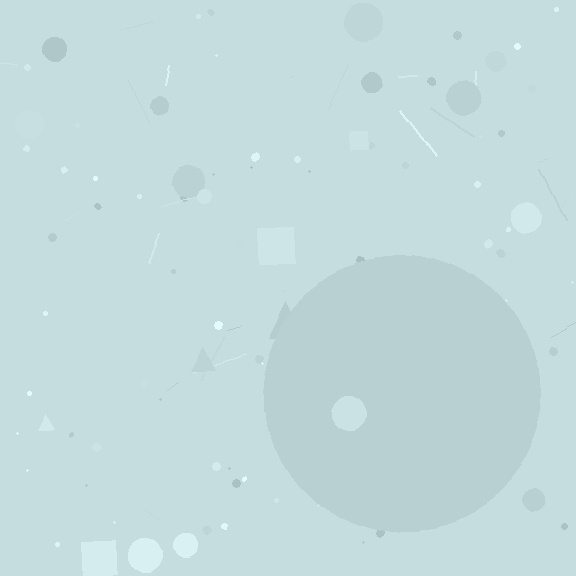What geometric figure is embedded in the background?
A circle is embedded in the background.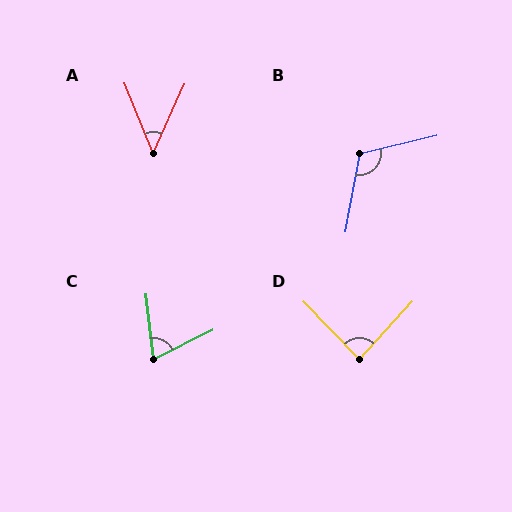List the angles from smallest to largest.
A (46°), C (70°), D (87°), B (114°).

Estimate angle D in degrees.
Approximately 87 degrees.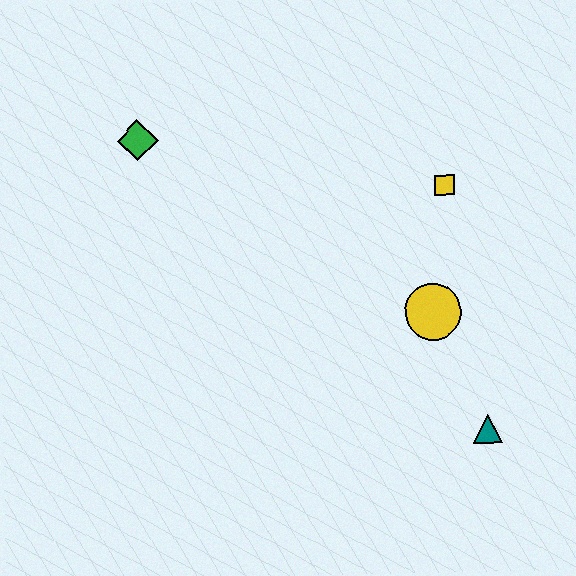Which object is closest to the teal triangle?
The yellow circle is closest to the teal triangle.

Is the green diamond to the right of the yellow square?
No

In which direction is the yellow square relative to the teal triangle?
The yellow square is above the teal triangle.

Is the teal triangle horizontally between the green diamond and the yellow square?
No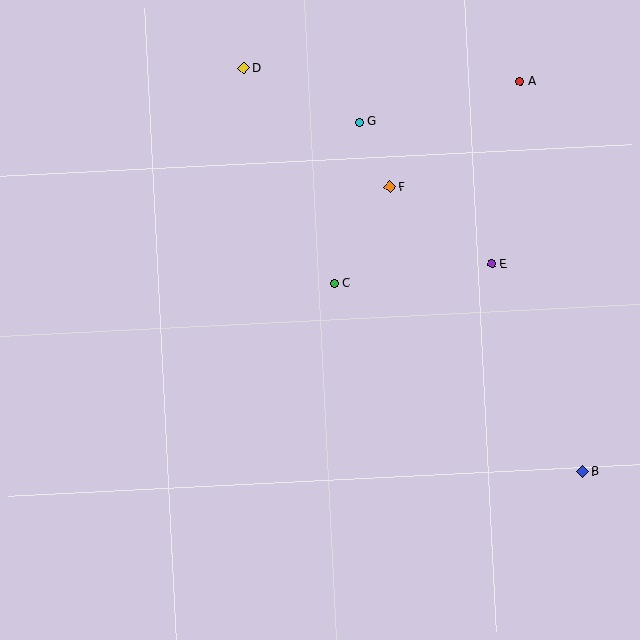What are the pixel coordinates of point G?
Point G is at (360, 122).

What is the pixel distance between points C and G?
The distance between C and G is 163 pixels.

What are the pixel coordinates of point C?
Point C is at (334, 284).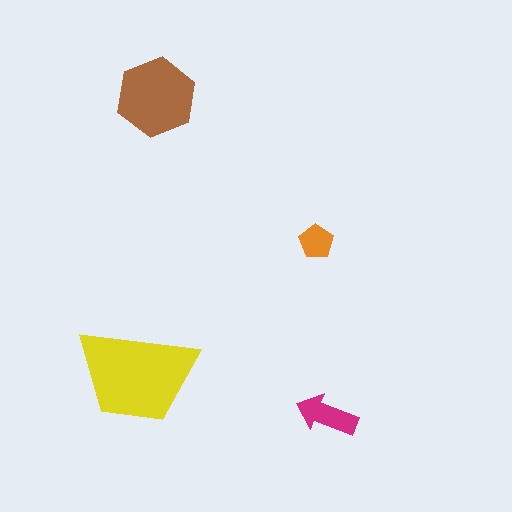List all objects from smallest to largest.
The orange pentagon, the magenta arrow, the brown hexagon, the yellow trapezoid.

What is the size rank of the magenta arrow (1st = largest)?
3rd.